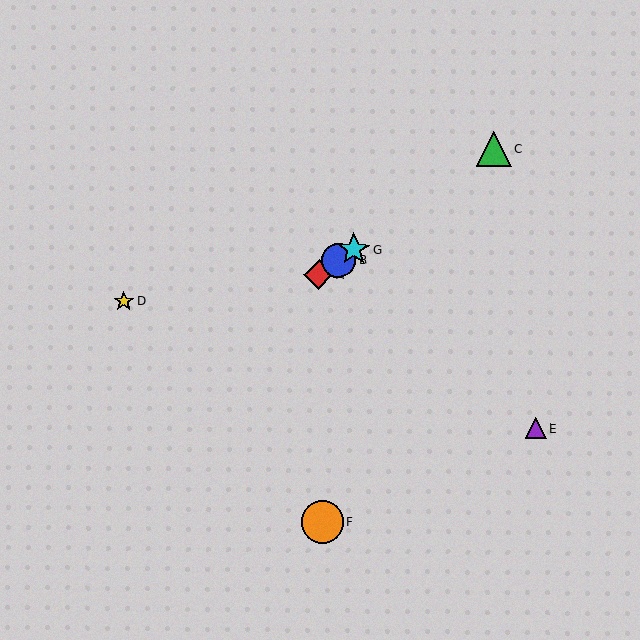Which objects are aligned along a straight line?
Objects A, B, C, G are aligned along a straight line.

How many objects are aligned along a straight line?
4 objects (A, B, C, G) are aligned along a straight line.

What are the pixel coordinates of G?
Object G is at (354, 250).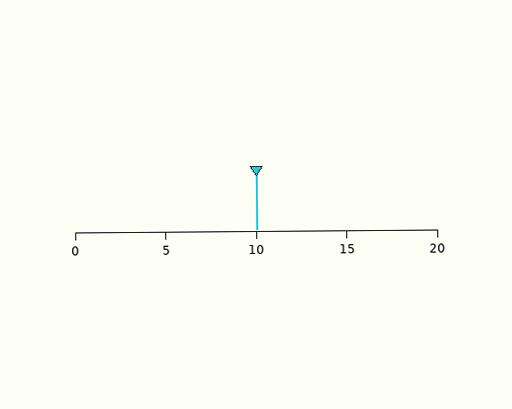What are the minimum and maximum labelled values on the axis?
The axis runs from 0 to 20.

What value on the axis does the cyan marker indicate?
The marker indicates approximately 10.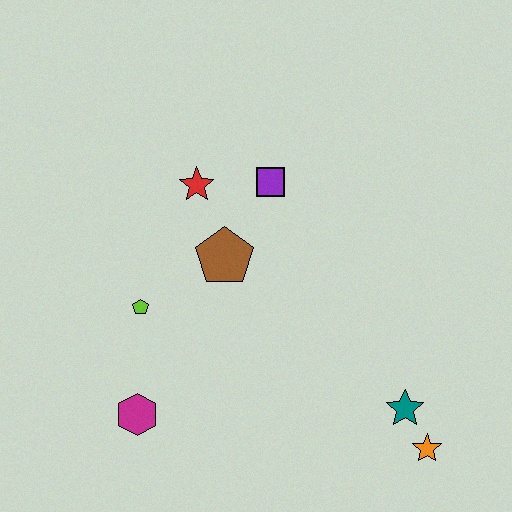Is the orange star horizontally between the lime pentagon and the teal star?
No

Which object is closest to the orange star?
The teal star is closest to the orange star.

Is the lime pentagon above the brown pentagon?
No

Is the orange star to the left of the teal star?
No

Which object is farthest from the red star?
The orange star is farthest from the red star.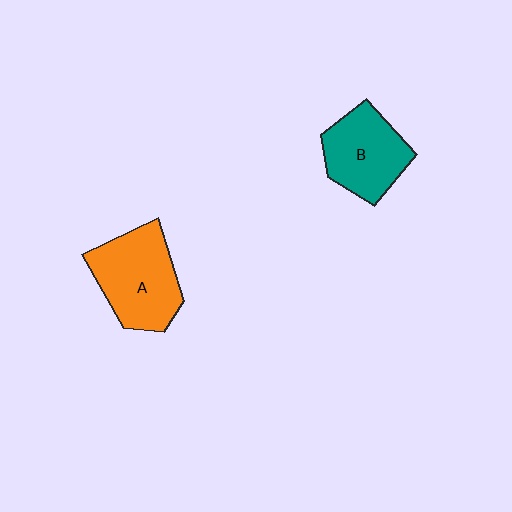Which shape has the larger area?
Shape A (orange).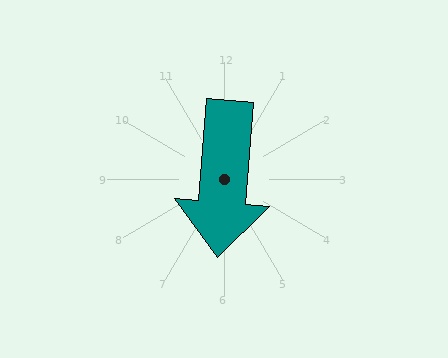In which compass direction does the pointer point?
South.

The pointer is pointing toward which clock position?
Roughly 6 o'clock.